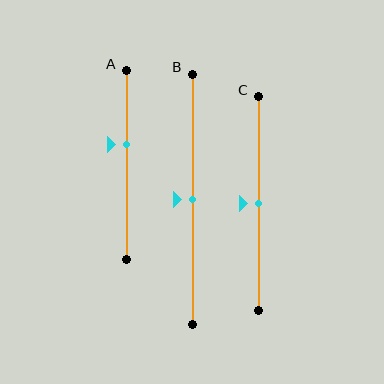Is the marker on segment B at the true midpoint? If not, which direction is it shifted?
Yes, the marker on segment B is at the true midpoint.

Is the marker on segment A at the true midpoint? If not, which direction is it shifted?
No, the marker on segment A is shifted upward by about 11% of the segment length.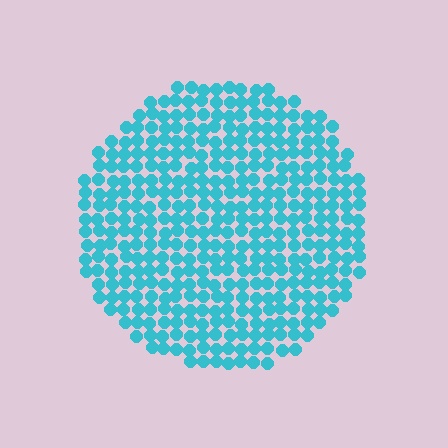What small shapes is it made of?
It is made of small circles.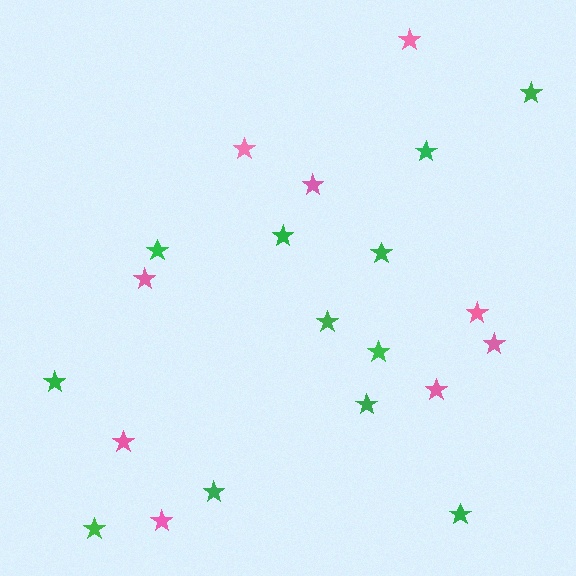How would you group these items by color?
There are 2 groups: one group of pink stars (9) and one group of green stars (12).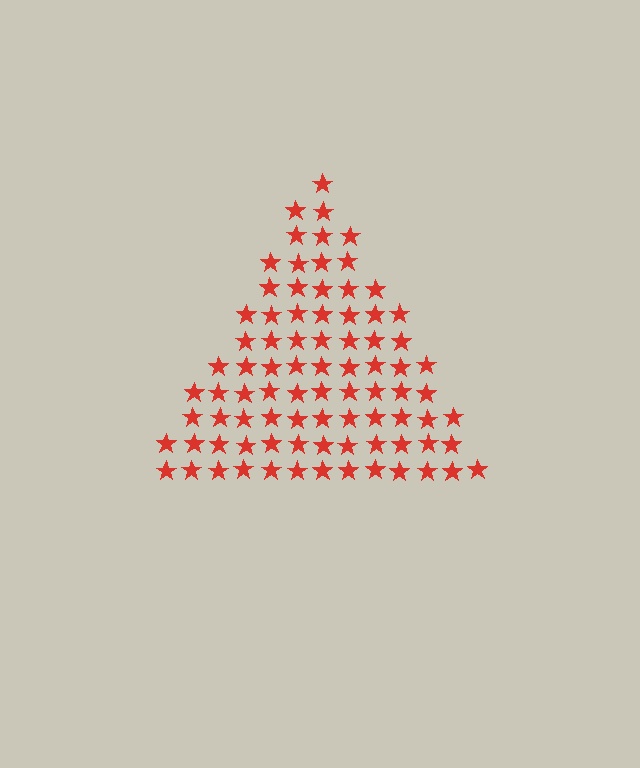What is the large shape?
The large shape is a triangle.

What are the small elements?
The small elements are stars.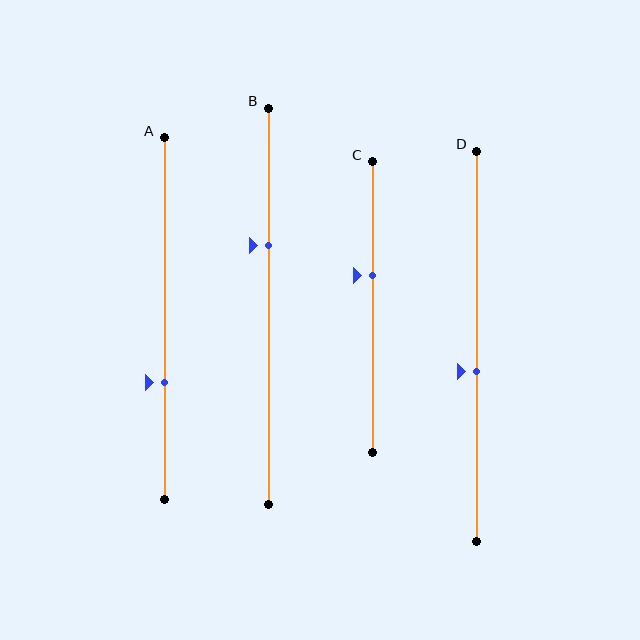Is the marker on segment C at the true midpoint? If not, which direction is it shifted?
No, the marker on segment C is shifted upward by about 11% of the segment length.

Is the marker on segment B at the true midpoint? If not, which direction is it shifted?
No, the marker on segment B is shifted upward by about 15% of the segment length.